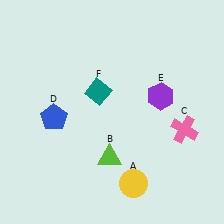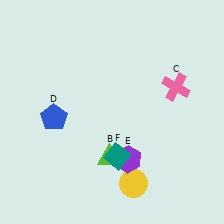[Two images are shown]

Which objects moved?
The objects that moved are: the pink cross (C), the purple hexagon (E), the teal diamond (F).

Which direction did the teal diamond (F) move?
The teal diamond (F) moved down.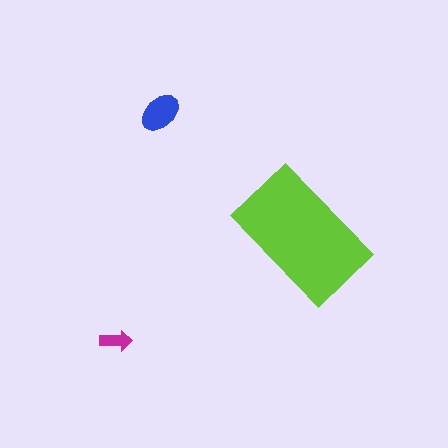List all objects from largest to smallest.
The lime rectangle, the blue ellipse, the magenta arrow.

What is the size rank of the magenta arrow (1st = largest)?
3rd.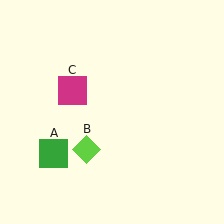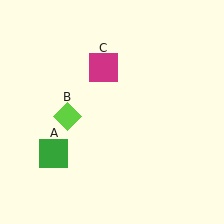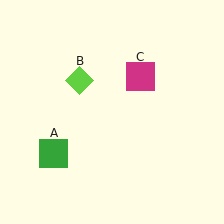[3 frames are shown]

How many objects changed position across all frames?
2 objects changed position: lime diamond (object B), magenta square (object C).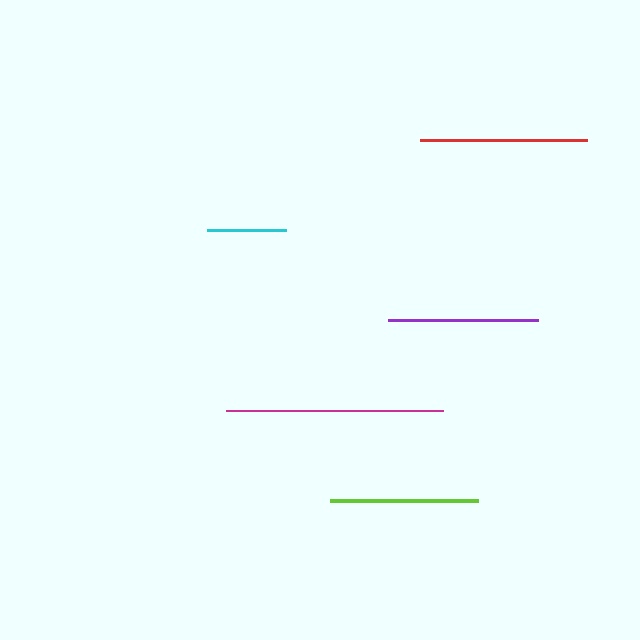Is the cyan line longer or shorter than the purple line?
The purple line is longer than the cyan line.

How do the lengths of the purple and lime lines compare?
The purple and lime lines are approximately the same length.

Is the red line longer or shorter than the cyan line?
The red line is longer than the cyan line.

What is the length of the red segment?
The red segment is approximately 167 pixels long.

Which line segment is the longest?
The magenta line is the longest at approximately 216 pixels.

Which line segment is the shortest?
The cyan line is the shortest at approximately 79 pixels.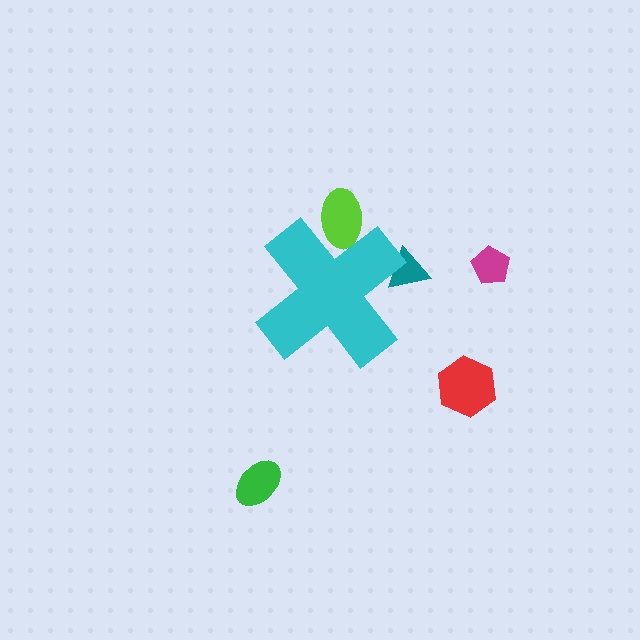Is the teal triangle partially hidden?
Yes, the teal triangle is partially hidden behind the cyan cross.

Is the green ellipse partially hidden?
No, the green ellipse is fully visible.